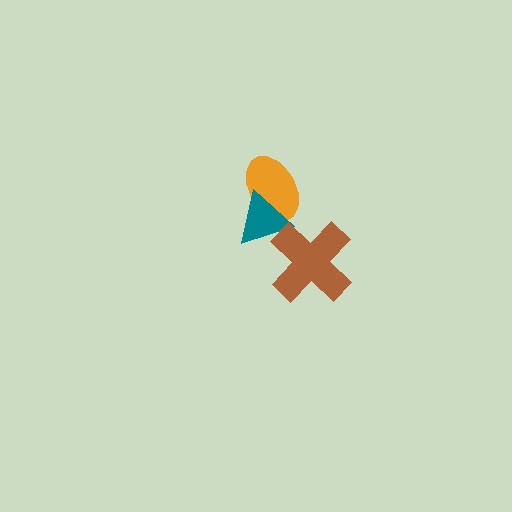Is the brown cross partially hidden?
No, no other shape covers it.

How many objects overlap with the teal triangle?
2 objects overlap with the teal triangle.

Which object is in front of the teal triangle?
The brown cross is in front of the teal triangle.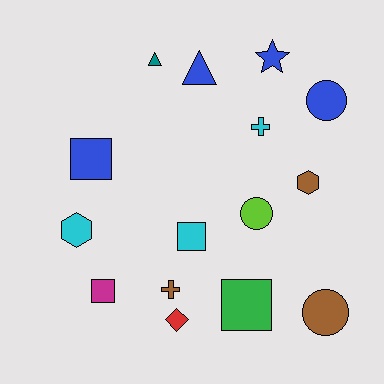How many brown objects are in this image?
There are 3 brown objects.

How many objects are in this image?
There are 15 objects.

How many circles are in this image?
There are 3 circles.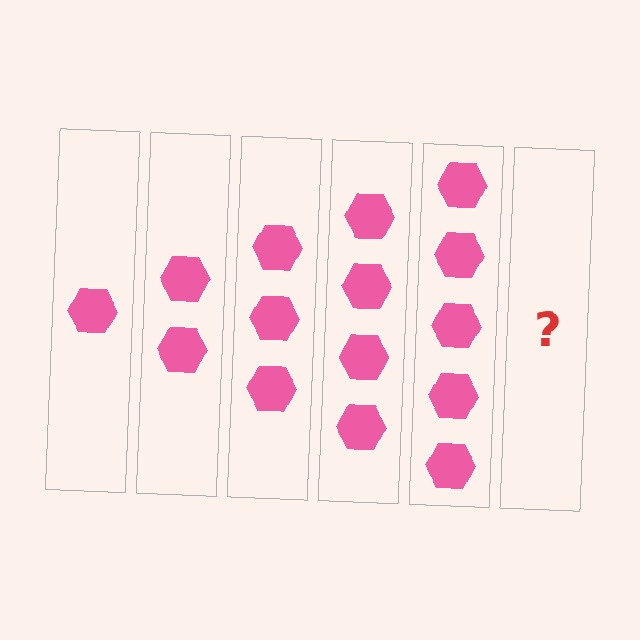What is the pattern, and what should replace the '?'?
The pattern is that each step adds one more hexagon. The '?' should be 6 hexagons.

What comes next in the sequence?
The next element should be 6 hexagons.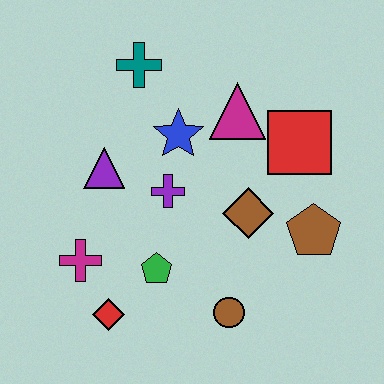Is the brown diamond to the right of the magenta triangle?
Yes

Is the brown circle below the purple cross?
Yes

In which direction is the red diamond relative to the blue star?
The red diamond is below the blue star.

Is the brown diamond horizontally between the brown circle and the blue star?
No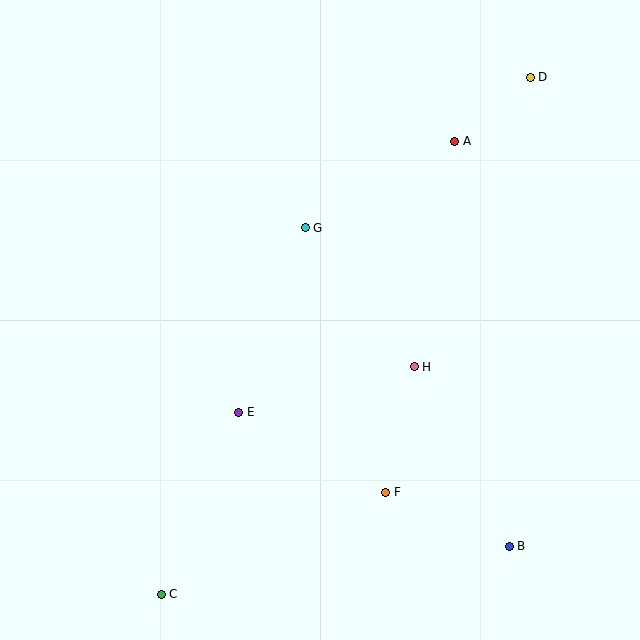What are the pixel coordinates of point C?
Point C is at (161, 594).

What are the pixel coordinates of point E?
Point E is at (239, 412).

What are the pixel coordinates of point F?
Point F is at (386, 492).